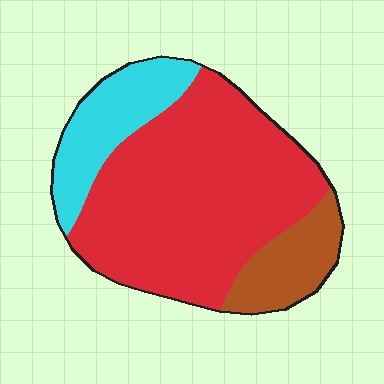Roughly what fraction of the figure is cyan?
Cyan covers about 20% of the figure.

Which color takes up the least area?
Brown, at roughly 15%.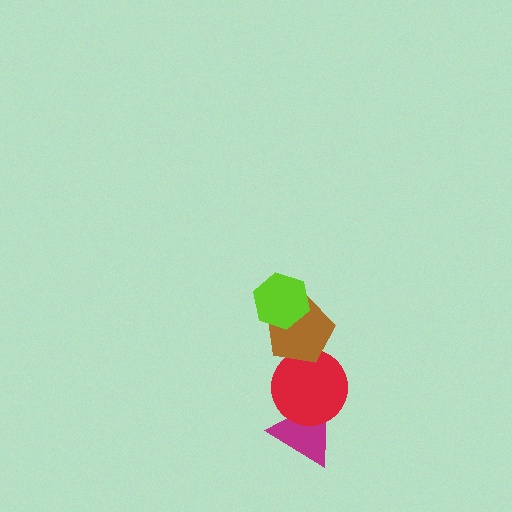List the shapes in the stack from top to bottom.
From top to bottom: the lime hexagon, the brown pentagon, the red circle, the magenta triangle.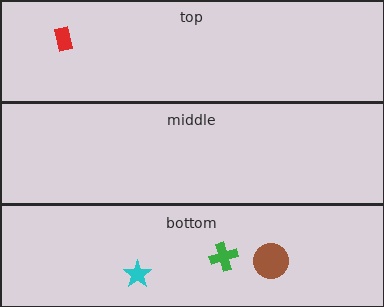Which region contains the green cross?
The bottom region.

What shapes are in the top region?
The red rectangle.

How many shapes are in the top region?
1.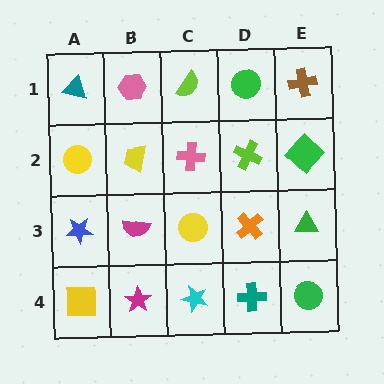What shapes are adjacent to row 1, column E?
A green diamond (row 2, column E), a green circle (row 1, column D).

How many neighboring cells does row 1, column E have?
2.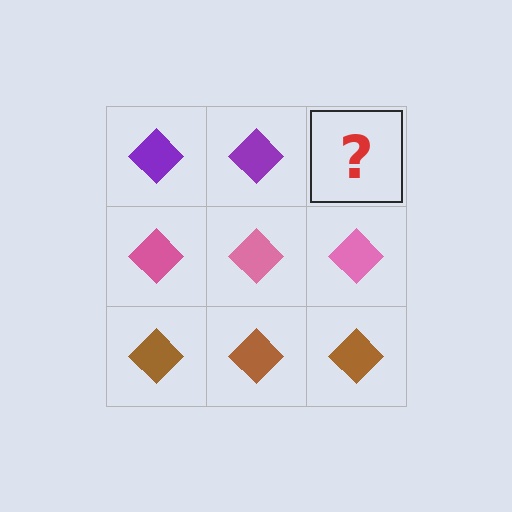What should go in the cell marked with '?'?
The missing cell should contain a purple diamond.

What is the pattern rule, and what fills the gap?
The rule is that each row has a consistent color. The gap should be filled with a purple diamond.